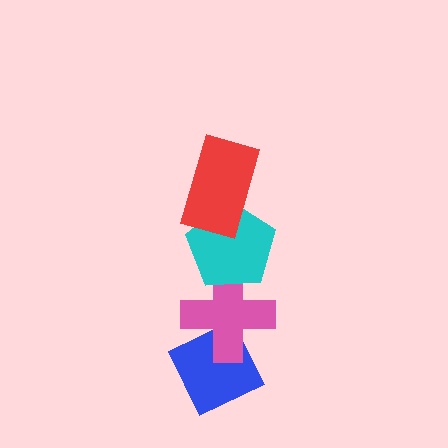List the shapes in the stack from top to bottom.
From top to bottom: the red rectangle, the cyan pentagon, the pink cross, the blue diamond.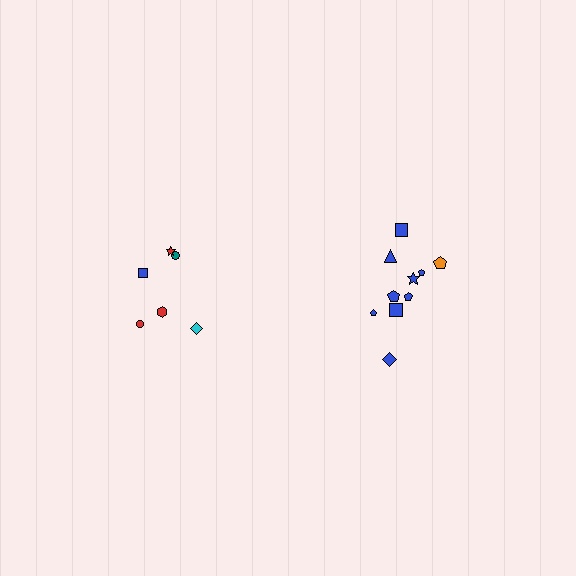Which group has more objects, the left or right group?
The right group.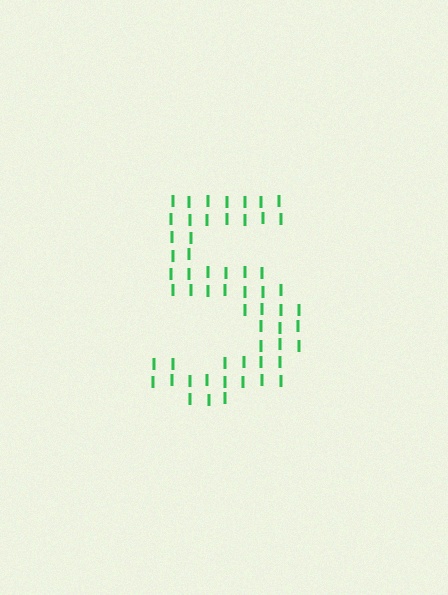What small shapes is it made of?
It is made of small letter I's.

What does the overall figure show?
The overall figure shows the digit 5.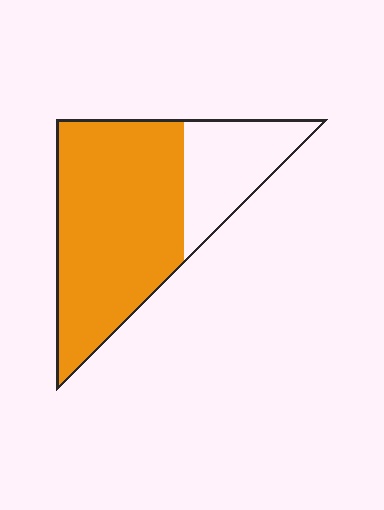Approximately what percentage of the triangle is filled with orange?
Approximately 70%.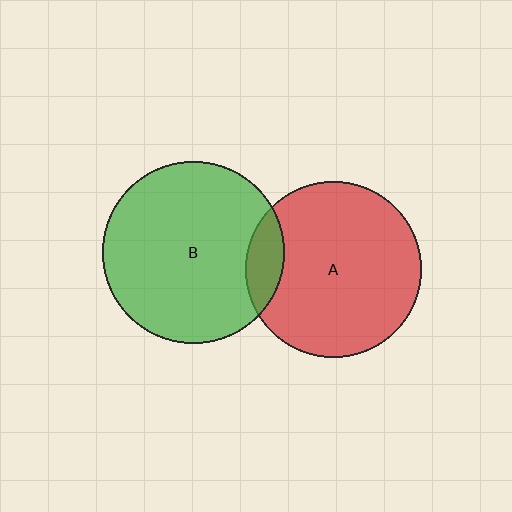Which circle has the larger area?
Circle B (green).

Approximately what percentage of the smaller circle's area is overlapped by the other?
Approximately 10%.